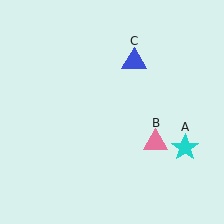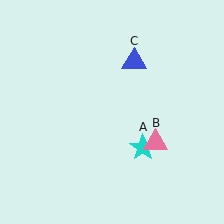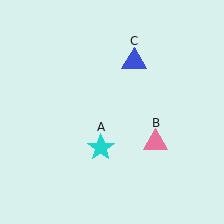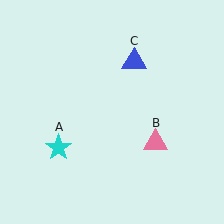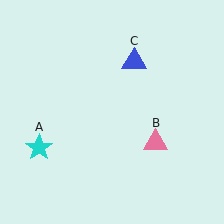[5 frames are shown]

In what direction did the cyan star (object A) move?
The cyan star (object A) moved left.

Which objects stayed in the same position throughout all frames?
Pink triangle (object B) and blue triangle (object C) remained stationary.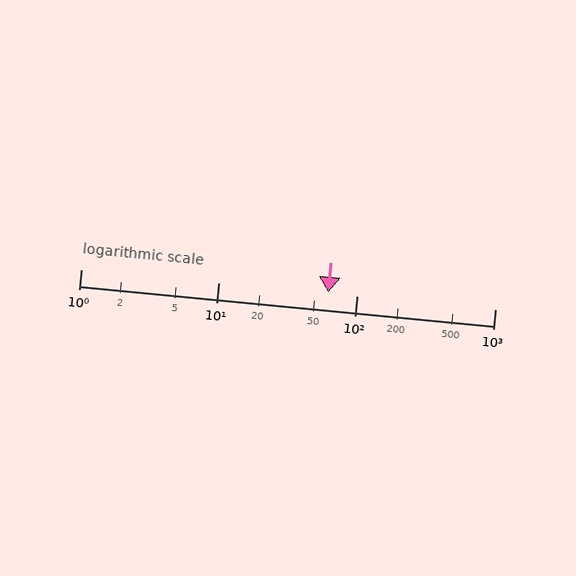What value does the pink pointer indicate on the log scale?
The pointer indicates approximately 62.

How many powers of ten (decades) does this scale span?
The scale spans 3 decades, from 1 to 1000.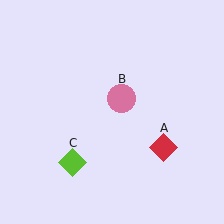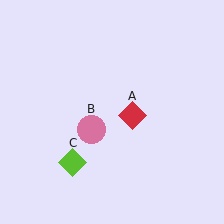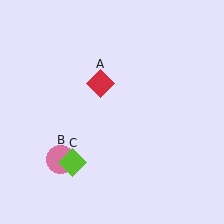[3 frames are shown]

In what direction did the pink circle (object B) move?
The pink circle (object B) moved down and to the left.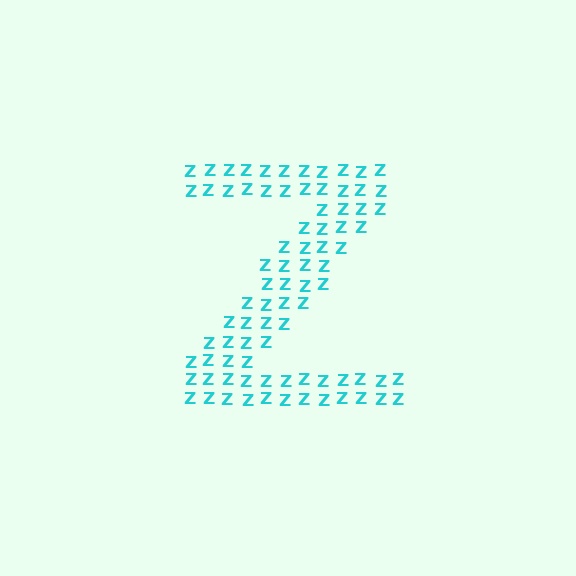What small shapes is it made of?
It is made of small letter Z's.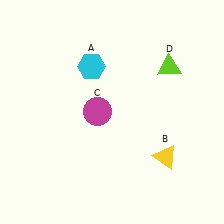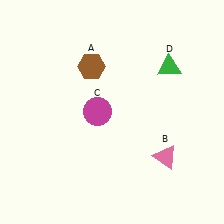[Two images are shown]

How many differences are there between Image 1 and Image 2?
There are 3 differences between the two images.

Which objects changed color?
A changed from cyan to brown. B changed from yellow to pink. D changed from lime to green.